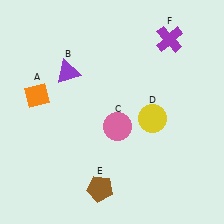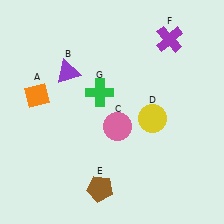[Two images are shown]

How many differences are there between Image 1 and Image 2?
There is 1 difference between the two images.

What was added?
A green cross (G) was added in Image 2.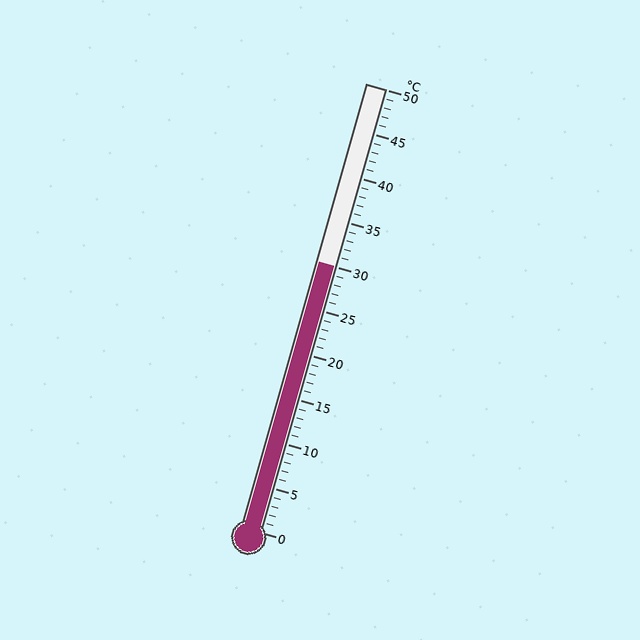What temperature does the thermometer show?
The thermometer shows approximately 30°C.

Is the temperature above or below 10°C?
The temperature is above 10°C.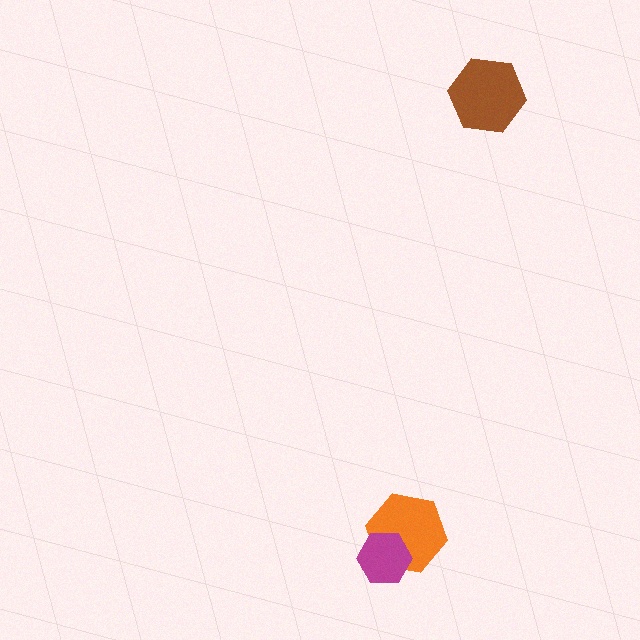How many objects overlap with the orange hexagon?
1 object overlaps with the orange hexagon.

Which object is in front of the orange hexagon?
The magenta hexagon is in front of the orange hexagon.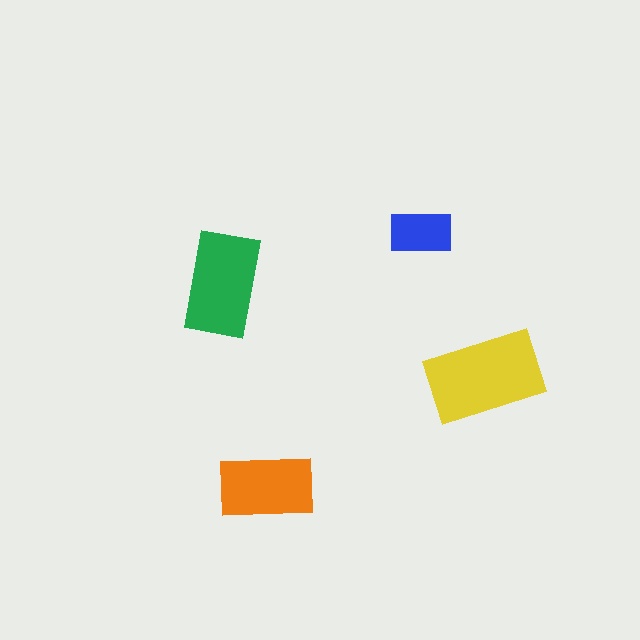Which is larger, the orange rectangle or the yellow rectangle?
The yellow one.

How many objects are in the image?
There are 4 objects in the image.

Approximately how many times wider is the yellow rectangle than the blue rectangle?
About 2 times wider.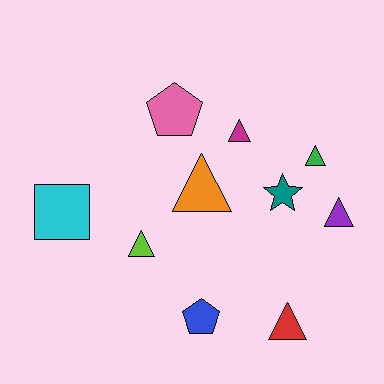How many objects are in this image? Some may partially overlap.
There are 10 objects.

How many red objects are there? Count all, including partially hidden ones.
There is 1 red object.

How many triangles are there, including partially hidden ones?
There are 6 triangles.